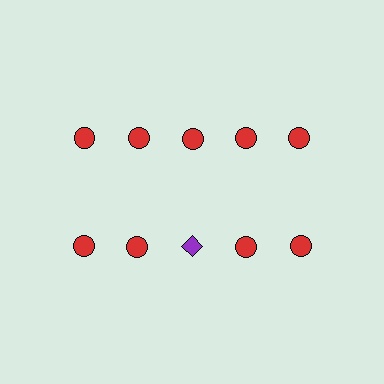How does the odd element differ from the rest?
It differs in both color (purple instead of red) and shape (diamond instead of circle).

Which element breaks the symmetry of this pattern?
The purple diamond in the second row, center column breaks the symmetry. All other shapes are red circles.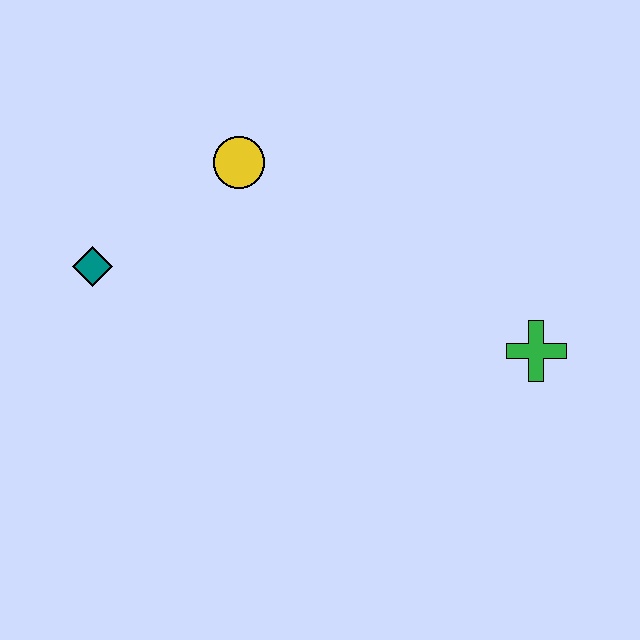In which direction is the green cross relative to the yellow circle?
The green cross is to the right of the yellow circle.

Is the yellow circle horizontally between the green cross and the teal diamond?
Yes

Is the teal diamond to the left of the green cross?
Yes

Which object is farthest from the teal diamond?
The green cross is farthest from the teal diamond.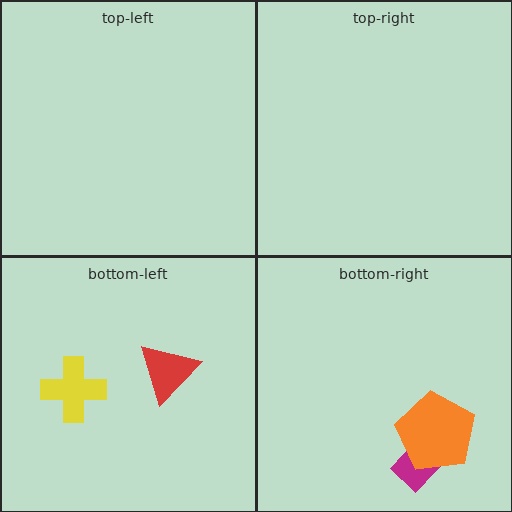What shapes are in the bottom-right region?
The magenta rectangle, the orange pentagon.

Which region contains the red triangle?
The bottom-left region.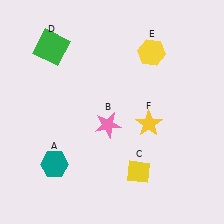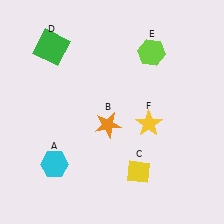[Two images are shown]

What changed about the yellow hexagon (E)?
In Image 1, E is yellow. In Image 2, it changed to lime.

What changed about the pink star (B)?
In Image 1, B is pink. In Image 2, it changed to orange.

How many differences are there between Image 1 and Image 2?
There are 3 differences between the two images.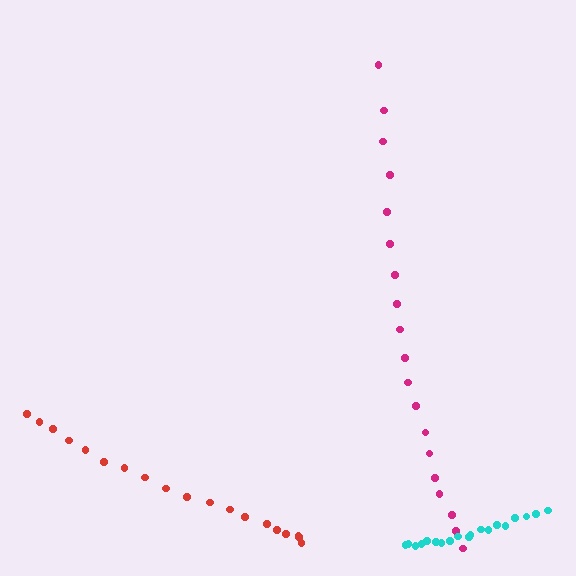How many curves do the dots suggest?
There are 3 distinct paths.